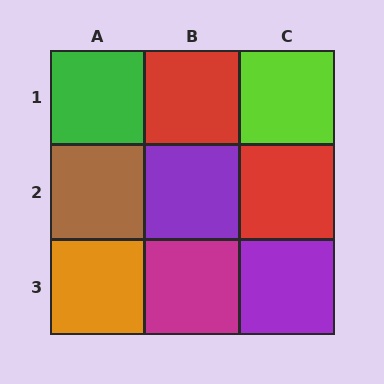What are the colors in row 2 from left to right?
Brown, purple, red.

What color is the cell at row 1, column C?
Lime.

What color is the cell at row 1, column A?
Green.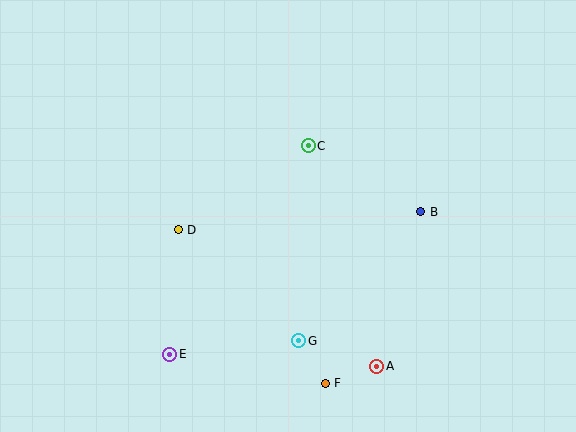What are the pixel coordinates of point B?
Point B is at (421, 212).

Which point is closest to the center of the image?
Point C at (308, 146) is closest to the center.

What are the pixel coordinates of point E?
Point E is at (170, 354).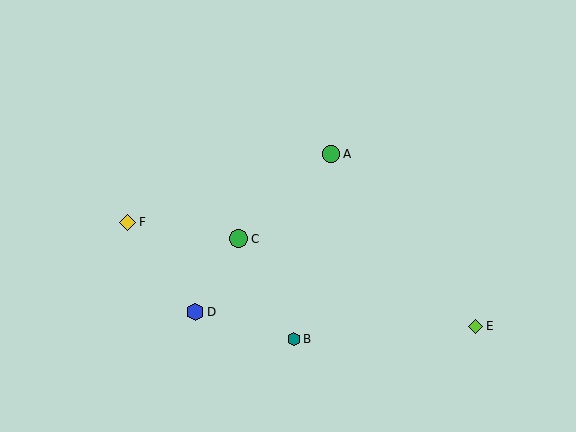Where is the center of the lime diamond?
The center of the lime diamond is at (476, 326).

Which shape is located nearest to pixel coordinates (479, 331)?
The lime diamond (labeled E) at (476, 326) is nearest to that location.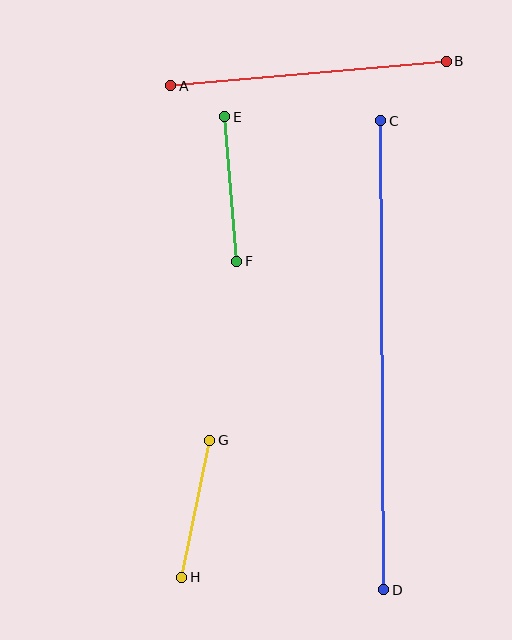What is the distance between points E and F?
The distance is approximately 145 pixels.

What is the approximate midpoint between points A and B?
The midpoint is at approximately (309, 73) pixels.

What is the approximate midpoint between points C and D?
The midpoint is at approximately (382, 355) pixels.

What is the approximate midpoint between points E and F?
The midpoint is at approximately (231, 189) pixels.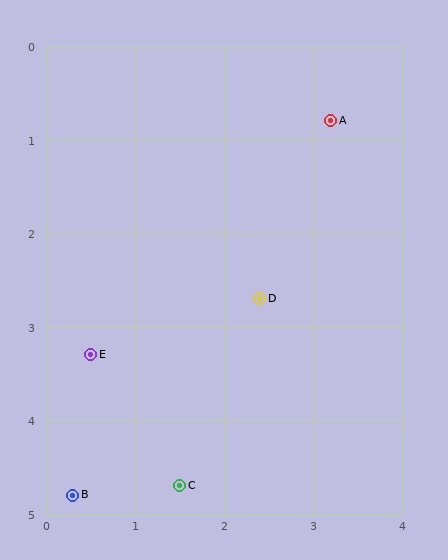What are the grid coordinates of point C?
Point C is at approximately (1.5, 4.7).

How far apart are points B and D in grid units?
Points B and D are about 3.0 grid units apart.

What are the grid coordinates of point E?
Point E is at approximately (0.5, 3.3).